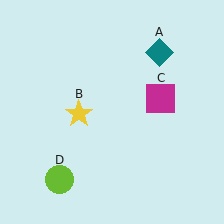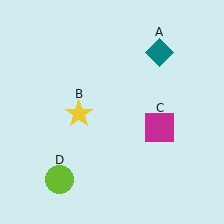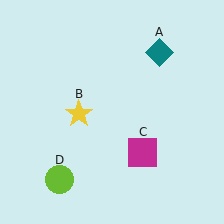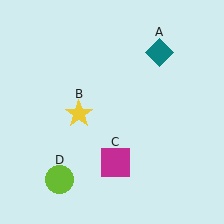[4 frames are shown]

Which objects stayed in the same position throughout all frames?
Teal diamond (object A) and yellow star (object B) and lime circle (object D) remained stationary.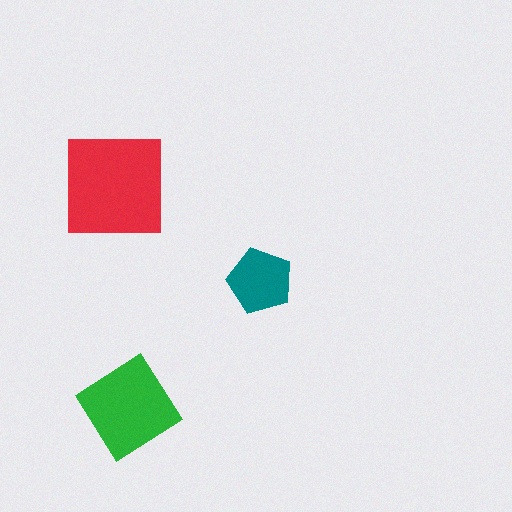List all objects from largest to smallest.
The red square, the green diamond, the teal pentagon.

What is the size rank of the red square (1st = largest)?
1st.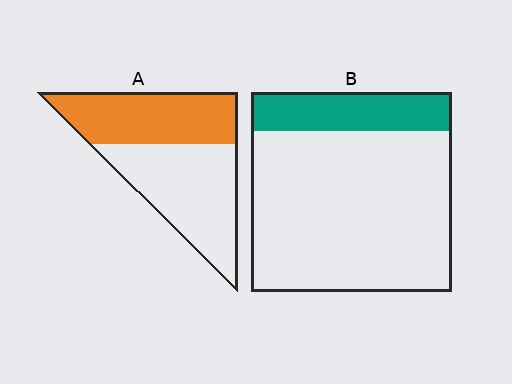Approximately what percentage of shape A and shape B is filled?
A is approximately 45% and B is approximately 20%.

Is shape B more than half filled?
No.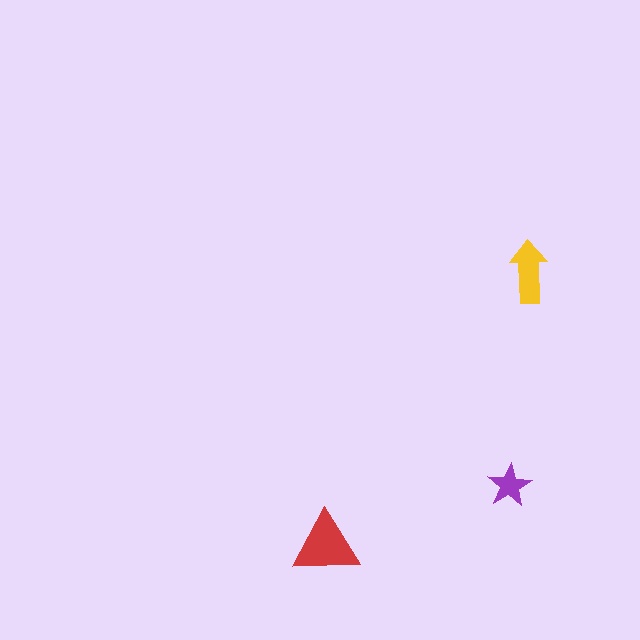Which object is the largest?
The red triangle.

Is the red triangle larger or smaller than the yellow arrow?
Larger.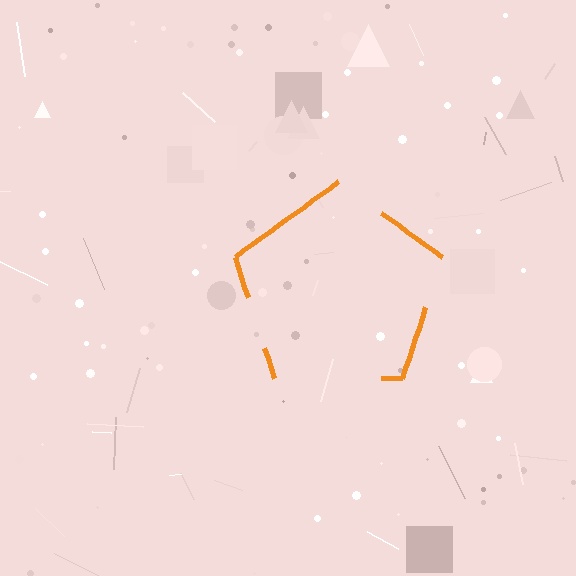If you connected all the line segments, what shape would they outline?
They would outline a pentagon.